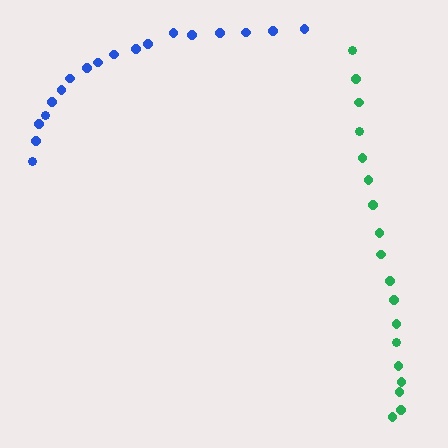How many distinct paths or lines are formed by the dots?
There are 2 distinct paths.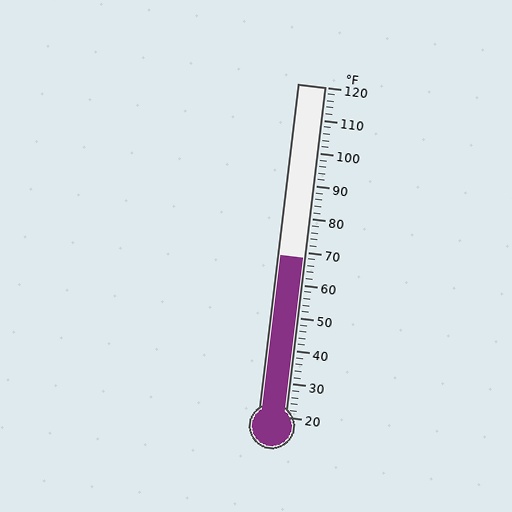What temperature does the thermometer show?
The thermometer shows approximately 68°F.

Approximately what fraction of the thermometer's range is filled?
The thermometer is filled to approximately 50% of its range.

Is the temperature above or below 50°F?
The temperature is above 50°F.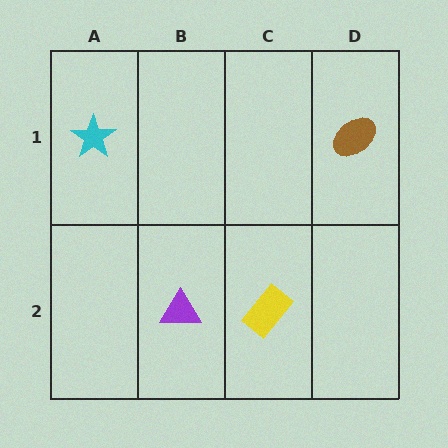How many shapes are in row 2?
2 shapes.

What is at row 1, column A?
A cyan star.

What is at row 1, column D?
A brown ellipse.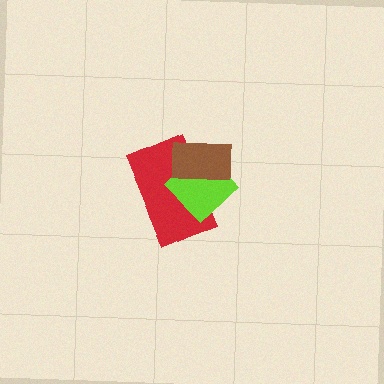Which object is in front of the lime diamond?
The brown rectangle is in front of the lime diamond.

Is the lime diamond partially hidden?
Yes, it is partially covered by another shape.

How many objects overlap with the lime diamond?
2 objects overlap with the lime diamond.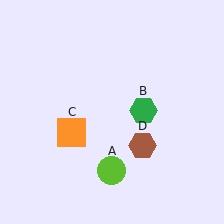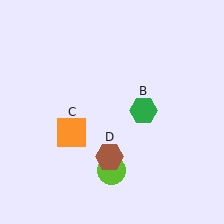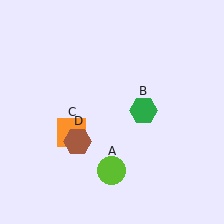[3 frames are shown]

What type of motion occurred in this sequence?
The brown hexagon (object D) rotated clockwise around the center of the scene.